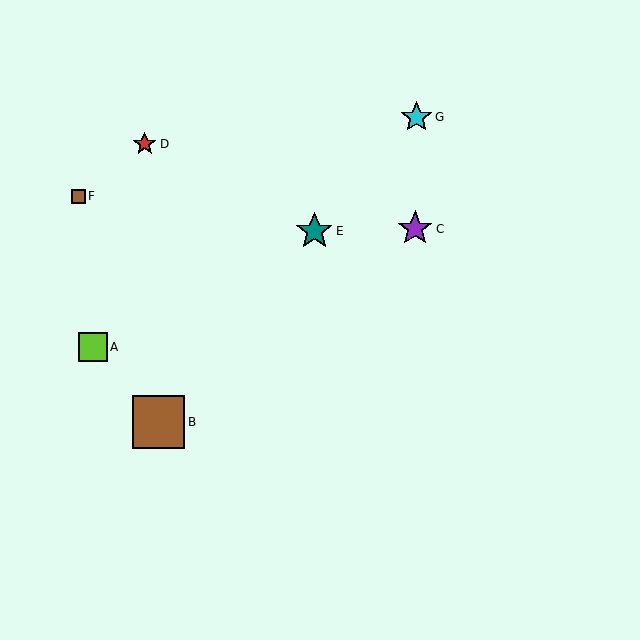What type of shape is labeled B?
Shape B is a brown square.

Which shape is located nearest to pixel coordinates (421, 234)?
The purple star (labeled C) at (415, 229) is nearest to that location.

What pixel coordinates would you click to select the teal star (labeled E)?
Click at (314, 231) to select the teal star E.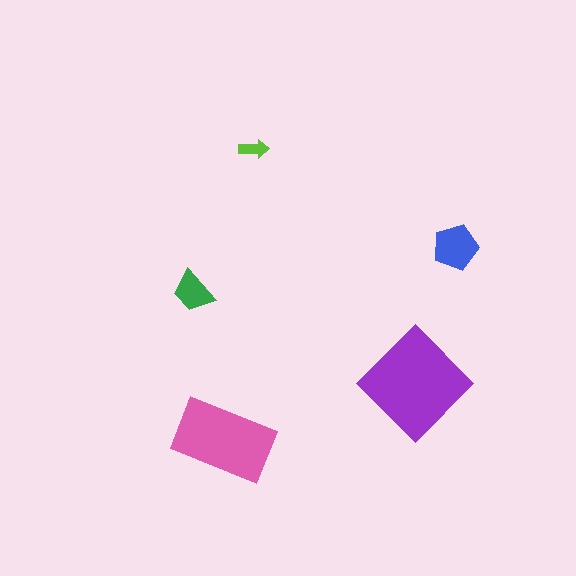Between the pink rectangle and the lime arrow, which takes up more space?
The pink rectangle.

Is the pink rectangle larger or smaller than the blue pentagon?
Larger.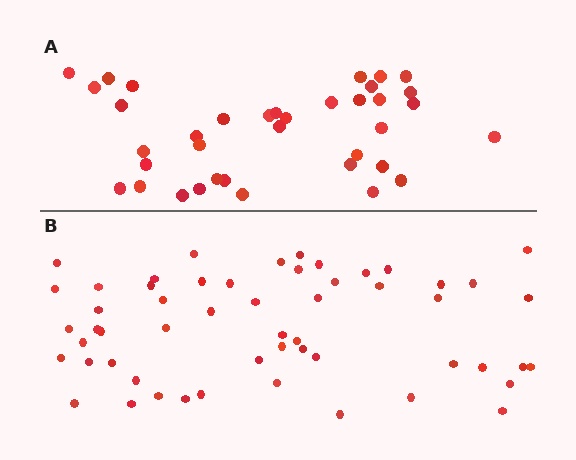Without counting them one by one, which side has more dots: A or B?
Region B (the bottom region) has more dots.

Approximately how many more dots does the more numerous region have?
Region B has approximately 20 more dots than region A.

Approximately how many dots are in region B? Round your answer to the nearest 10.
About 60 dots. (The exact count is 55, which rounds to 60.)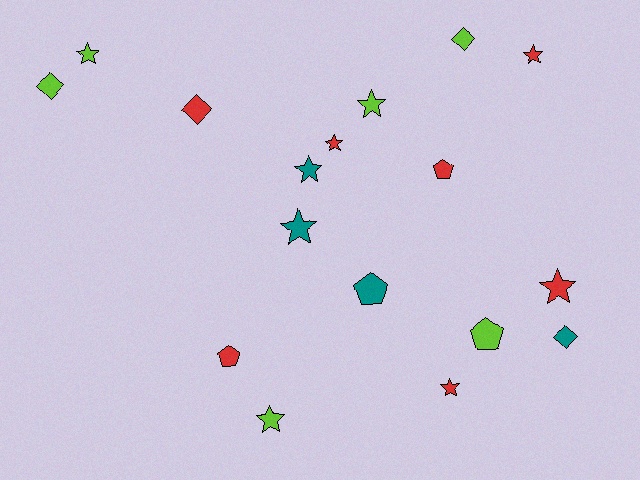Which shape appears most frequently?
Star, with 9 objects.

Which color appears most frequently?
Red, with 7 objects.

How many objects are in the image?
There are 17 objects.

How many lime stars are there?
There are 3 lime stars.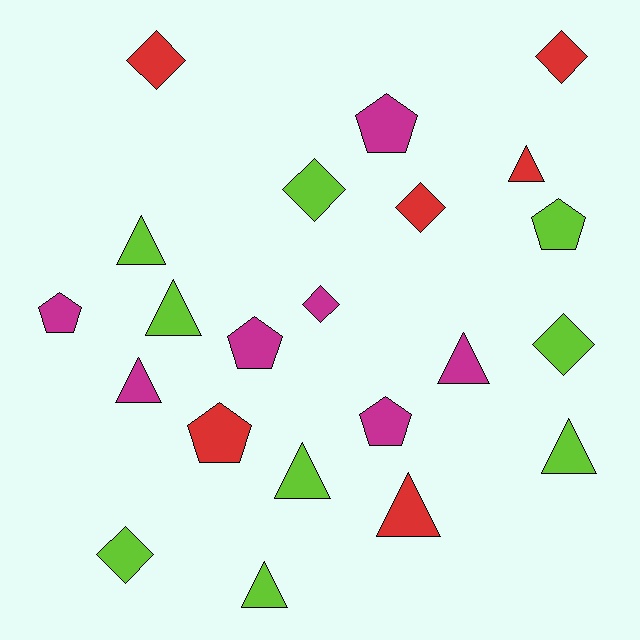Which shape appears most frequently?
Triangle, with 9 objects.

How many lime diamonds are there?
There are 3 lime diamonds.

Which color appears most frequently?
Lime, with 9 objects.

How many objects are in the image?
There are 22 objects.